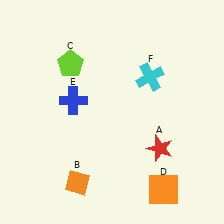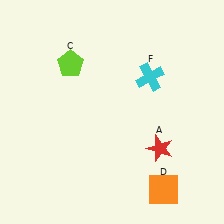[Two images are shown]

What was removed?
The blue cross (E), the orange diamond (B) were removed in Image 2.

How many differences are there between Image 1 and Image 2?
There are 2 differences between the two images.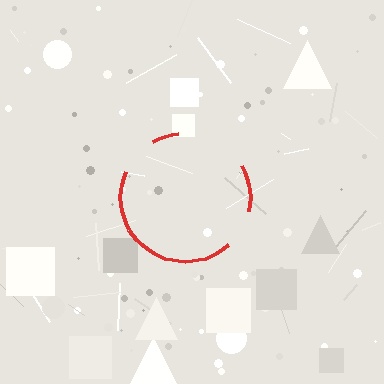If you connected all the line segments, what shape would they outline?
They would outline a circle.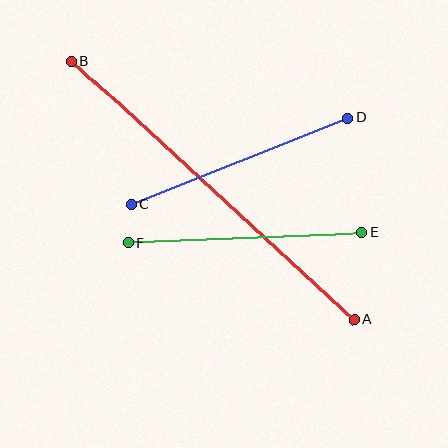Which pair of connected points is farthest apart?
Points A and B are farthest apart.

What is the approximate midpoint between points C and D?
The midpoint is at approximately (239, 161) pixels.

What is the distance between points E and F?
The distance is approximately 234 pixels.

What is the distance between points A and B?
The distance is approximately 383 pixels.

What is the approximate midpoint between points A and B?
The midpoint is at approximately (213, 190) pixels.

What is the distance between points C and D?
The distance is approximately 233 pixels.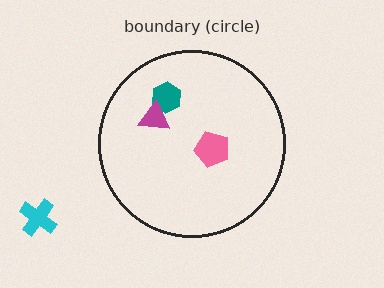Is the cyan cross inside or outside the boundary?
Outside.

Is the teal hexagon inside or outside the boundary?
Inside.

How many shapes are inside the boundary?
3 inside, 1 outside.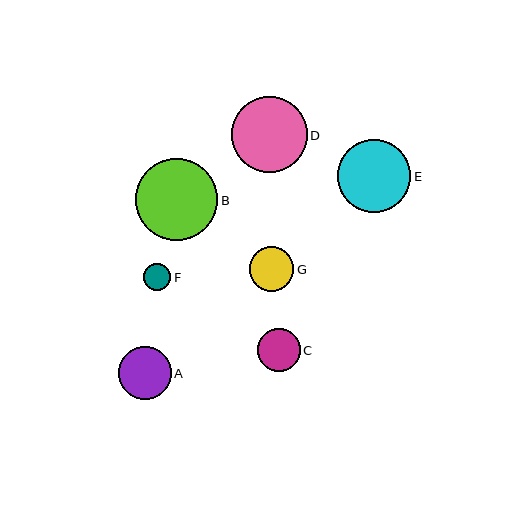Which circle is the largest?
Circle B is the largest with a size of approximately 82 pixels.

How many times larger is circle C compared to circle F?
Circle C is approximately 1.5 times the size of circle F.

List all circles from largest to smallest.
From largest to smallest: B, D, E, A, G, C, F.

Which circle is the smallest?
Circle F is the smallest with a size of approximately 28 pixels.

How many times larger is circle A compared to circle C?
Circle A is approximately 1.2 times the size of circle C.